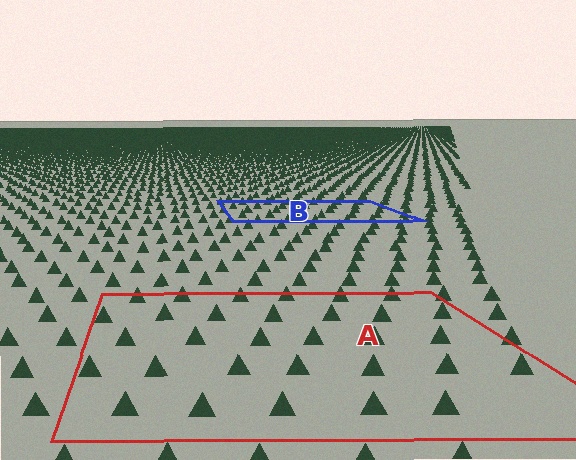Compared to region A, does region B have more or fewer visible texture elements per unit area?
Region B has more texture elements per unit area — they are packed more densely because it is farther away.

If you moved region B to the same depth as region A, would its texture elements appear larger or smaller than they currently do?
They would appear larger. At a closer depth, the same texture elements are projected at a bigger on-screen size.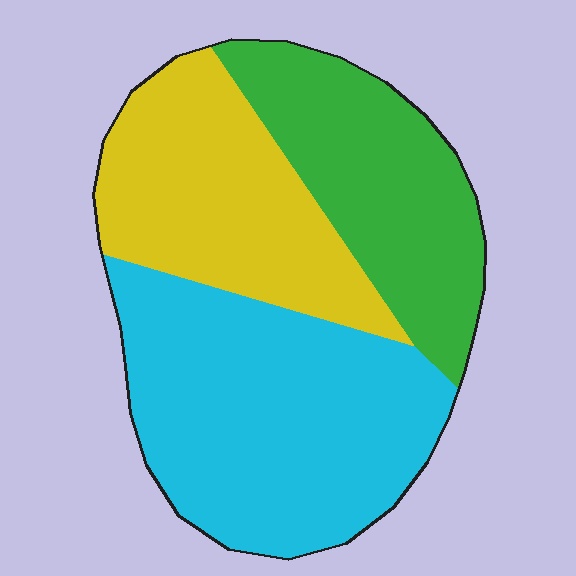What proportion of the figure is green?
Green takes up between a quarter and a half of the figure.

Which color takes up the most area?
Cyan, at roughly 45%.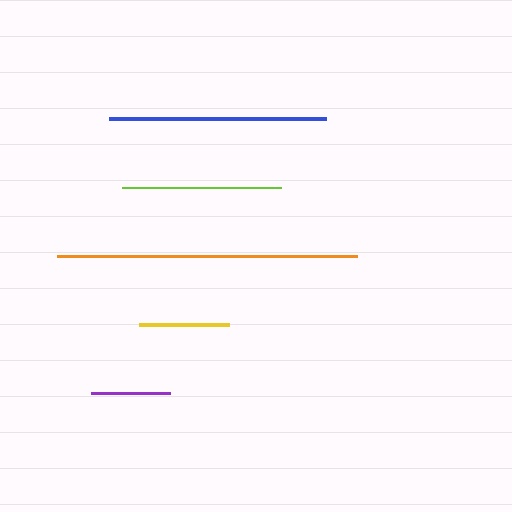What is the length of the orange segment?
The orange segment is approximately 300 pixels long.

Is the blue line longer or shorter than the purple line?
The blue line is longer than the purple line.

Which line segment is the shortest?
The purple line is the shortest at approximately 80 pixels.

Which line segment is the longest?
The orange line is the longest at approximately 300 pixels.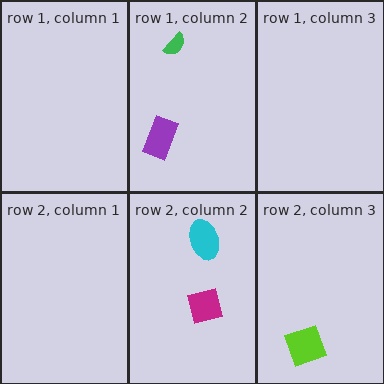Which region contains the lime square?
The row 2, column 3 region.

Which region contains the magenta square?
The row 2, column 2 region.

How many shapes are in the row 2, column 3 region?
1.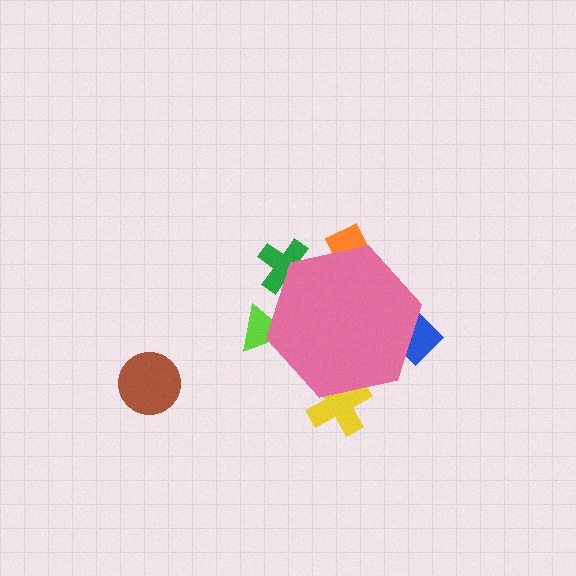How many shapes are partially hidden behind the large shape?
5 shapes are partially hidden.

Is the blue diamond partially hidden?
Yes, the blue diamond is partially hidden behind the pink hexagon.